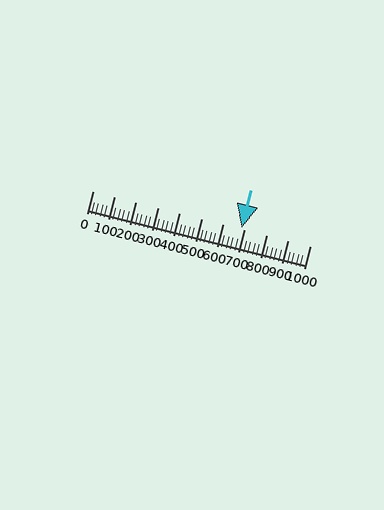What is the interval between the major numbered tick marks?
The major tick marks are spaced 100 units apart.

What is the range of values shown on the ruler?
The ruler shows values from 0 to 1000.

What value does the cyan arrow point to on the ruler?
The cyan arrow points to approximately 684.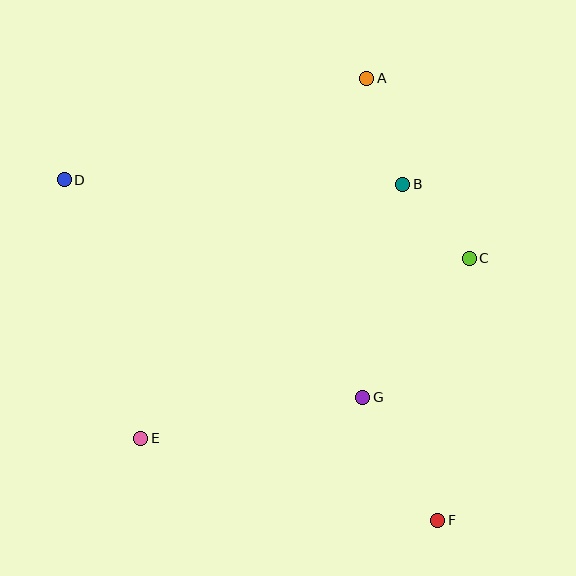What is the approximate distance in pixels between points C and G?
The distance between C and G is approximately 176 pixels.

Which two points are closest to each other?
Points B and C are closest to each other.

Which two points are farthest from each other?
Points D and F are farthest from each other.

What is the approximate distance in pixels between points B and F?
The distance between B and F is approximately 338 pixels.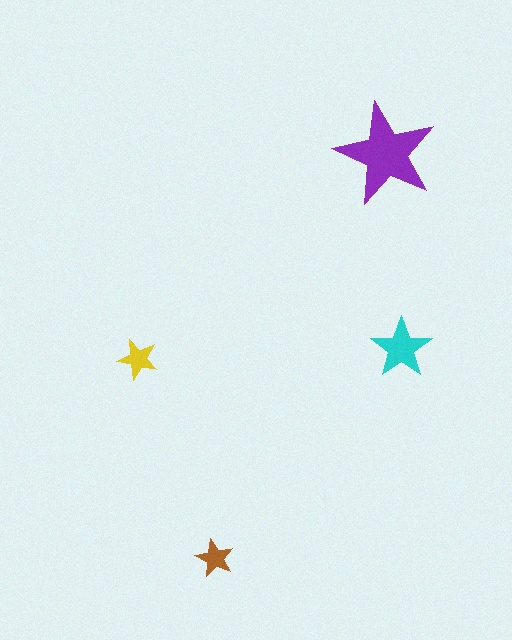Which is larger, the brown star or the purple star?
The purple one.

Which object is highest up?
The purple star is topmost.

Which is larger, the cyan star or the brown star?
The cyan one.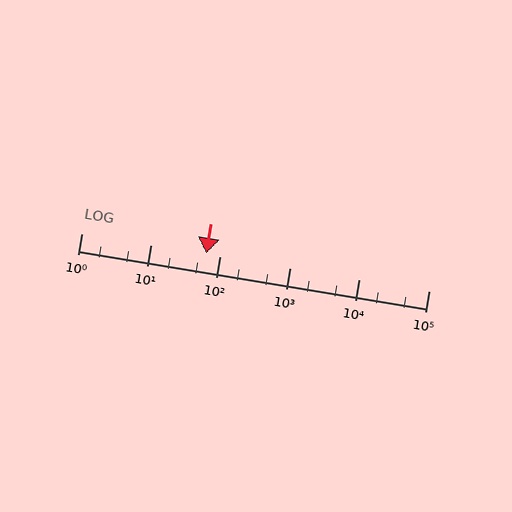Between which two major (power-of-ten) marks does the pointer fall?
The pointer is between 10 and 100.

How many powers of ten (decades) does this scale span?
The scale spans 5 decades, from 1 to 100000.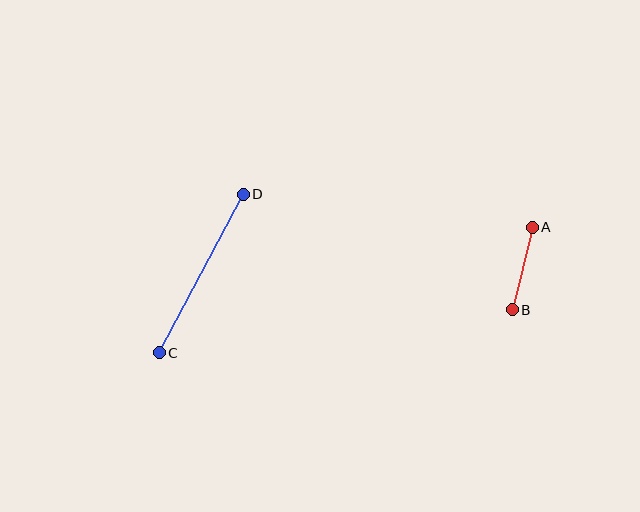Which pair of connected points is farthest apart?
Points C and D are farthest apart.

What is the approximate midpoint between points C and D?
The midpoint is at approximately (201, 274) pixels.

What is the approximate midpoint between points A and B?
The midpoint is at approximately (522, 268) pixels.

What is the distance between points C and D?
The distance is approximately 180 pixels.